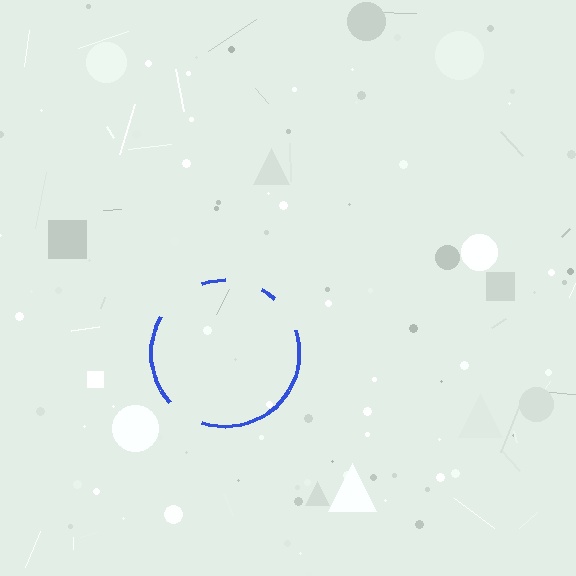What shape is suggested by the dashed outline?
The dashed outline suggests a circle.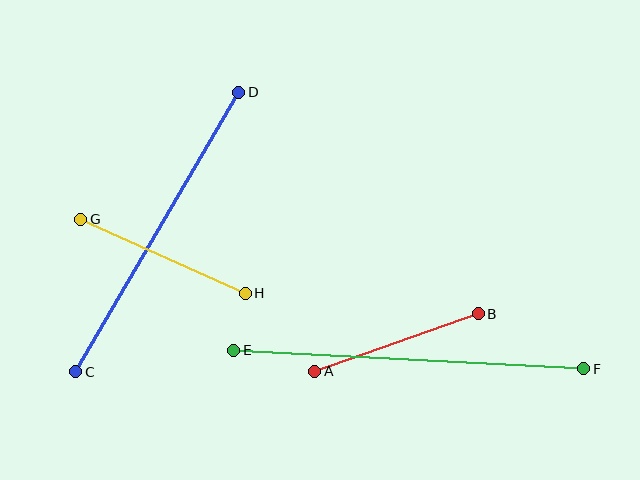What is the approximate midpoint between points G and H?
The midpoint is at approximately (163, 256) pixels.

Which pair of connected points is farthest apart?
Points E and F are farthest apart.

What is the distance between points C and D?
The distance is approximately 324 pixels.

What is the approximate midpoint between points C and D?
The midpoint is at approximately (157, 232) pixels.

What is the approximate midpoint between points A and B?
The midpoint is at approximately (396, 342) pixels.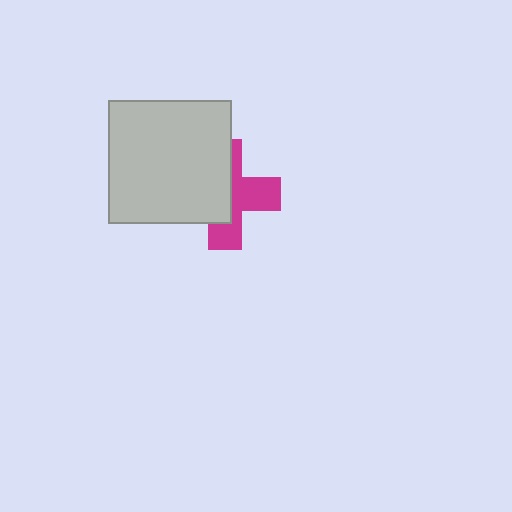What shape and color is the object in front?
The object in front is a light gray square.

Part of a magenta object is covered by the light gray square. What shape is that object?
It is a cross.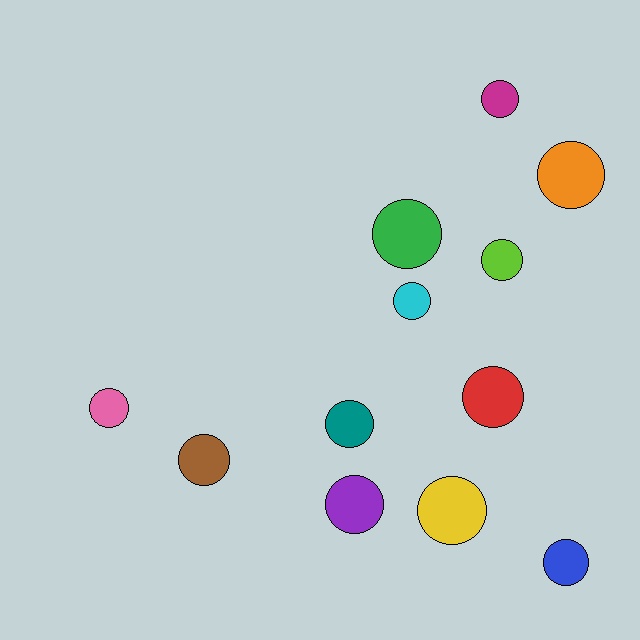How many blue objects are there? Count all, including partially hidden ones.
There is 1 blue object.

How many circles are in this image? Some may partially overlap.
There are 12 circles.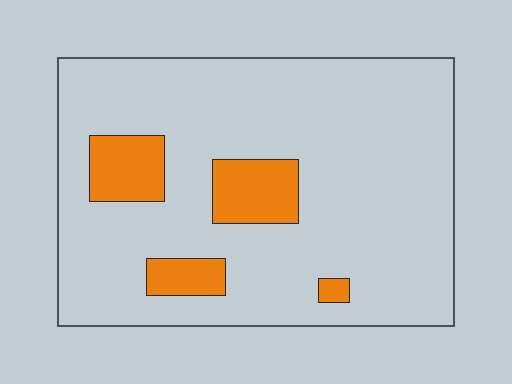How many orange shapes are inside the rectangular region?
4.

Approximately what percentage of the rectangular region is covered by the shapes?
Approximately 15%.